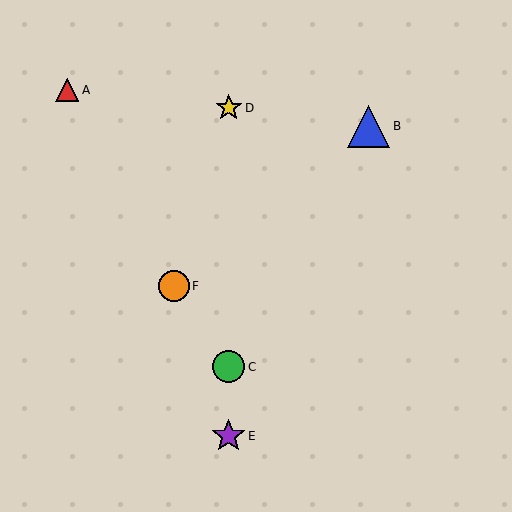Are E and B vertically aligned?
No, E is at x≈229 and B is at x≈369.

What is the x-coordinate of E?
Object E is at x≈229.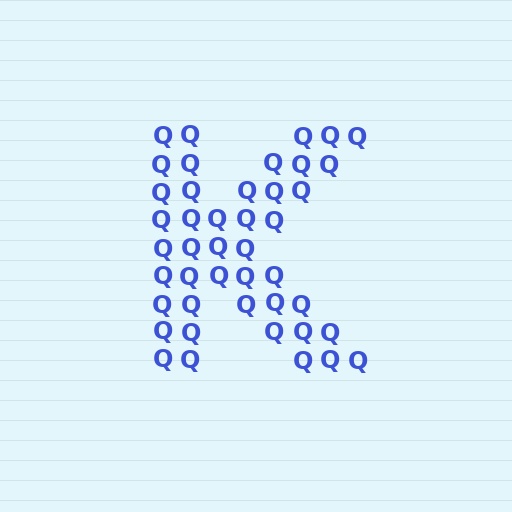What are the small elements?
The small elements are letter Q's.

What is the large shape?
The large shape is the letter K.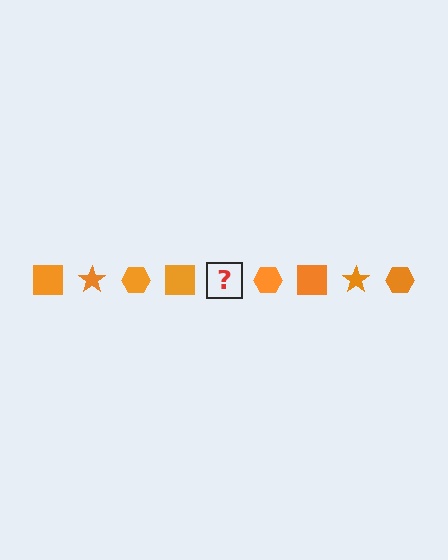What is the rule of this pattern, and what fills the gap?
The rule is that the pattern cycles through square, star, hexagon shapes in orange. The gap should be filled with an orange star.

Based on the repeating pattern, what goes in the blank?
The blank should be an orange star.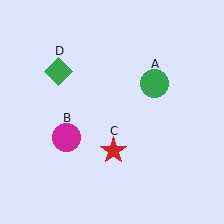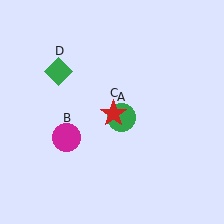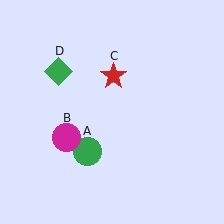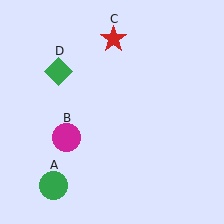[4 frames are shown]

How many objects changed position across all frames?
2 objects changed position: green circle (object A), red star (object C).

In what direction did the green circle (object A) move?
The green circle (object A) moved down and to the left.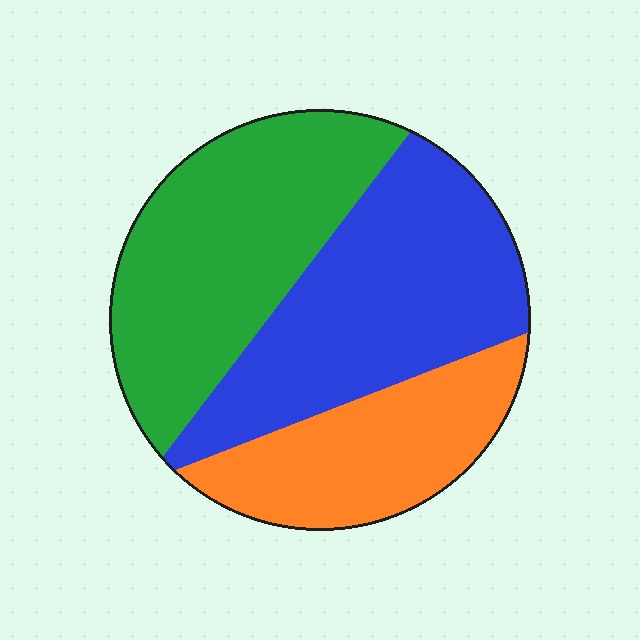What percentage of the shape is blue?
Blue covers 38% of the shape.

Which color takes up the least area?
Orange, at roughly 25%.